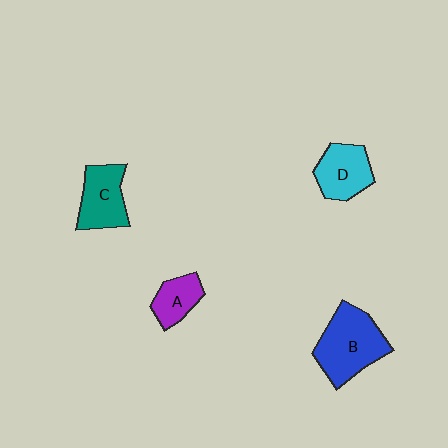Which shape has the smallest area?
Shape A (purple).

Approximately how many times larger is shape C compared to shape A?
Approximately 1.5 times.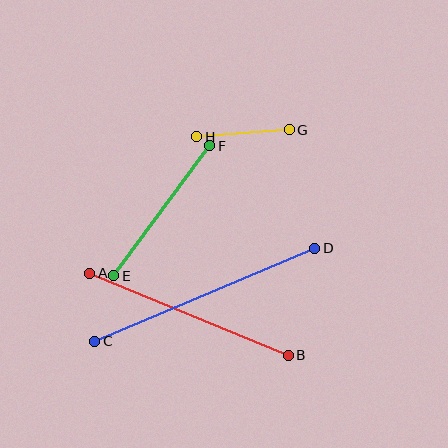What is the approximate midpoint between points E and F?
The midpoint is at approximately (162, 211) pixels.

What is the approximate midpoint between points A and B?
The midpoint is at approximately (189, 314) pixels.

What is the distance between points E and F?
The distance is approximately 162 pixels.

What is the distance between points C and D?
The distance is approximately 239 pixels.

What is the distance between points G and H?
The distance is approximately 93 pixels.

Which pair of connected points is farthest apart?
Points C and D are farthest apart.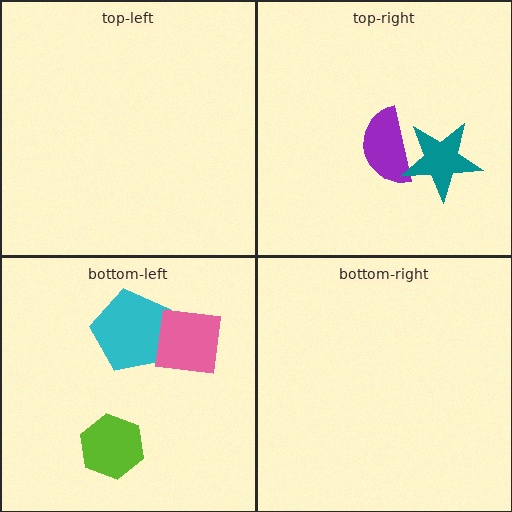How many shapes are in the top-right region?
2.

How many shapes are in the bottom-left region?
3.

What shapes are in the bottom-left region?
The lime hexagon, the cyan pentagon, the pink square.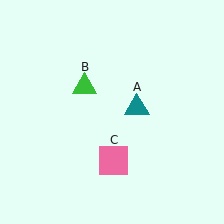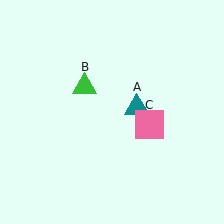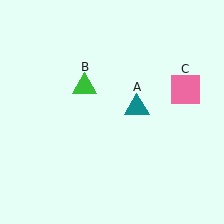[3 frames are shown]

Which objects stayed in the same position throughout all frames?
Teal triangle (object A) and green triangle (object B) remained stationary.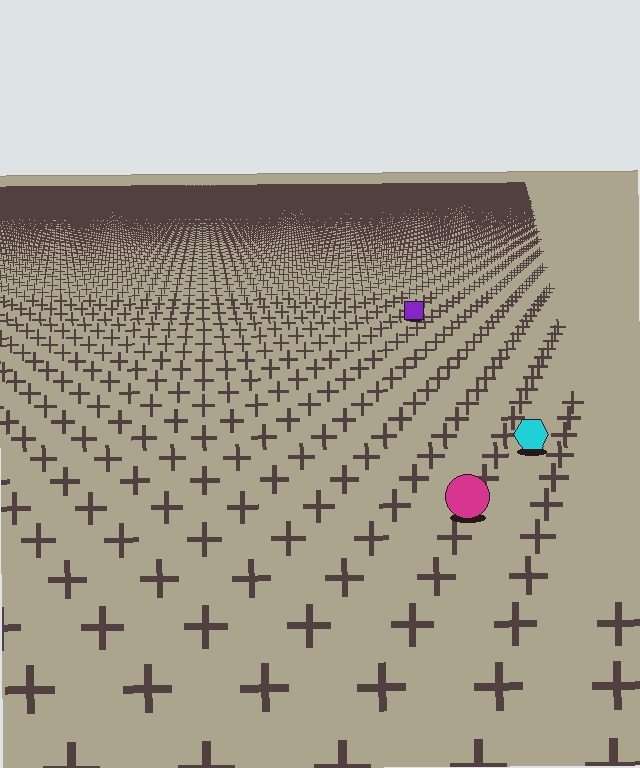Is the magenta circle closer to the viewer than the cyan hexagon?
Yes. The magenta circle is closer — you can tell from the texture gradient: the ground texture is coarser near it.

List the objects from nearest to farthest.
From nearest to farthest: the magenta circle, the cyan hexagon, the purple square.